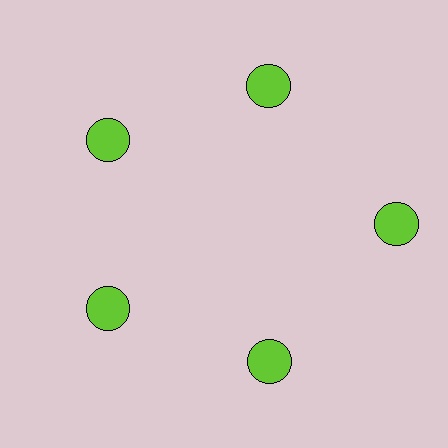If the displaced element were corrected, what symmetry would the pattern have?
It would have 5-fold rotational symmetry — the pattern would map onto itself every 72 degrees.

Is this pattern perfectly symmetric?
No. The 5 lime circles are arranged in a ring, but one element near the 3 o'clock position is pushed outward from the center, breaking the 5-fold rotational symmetry.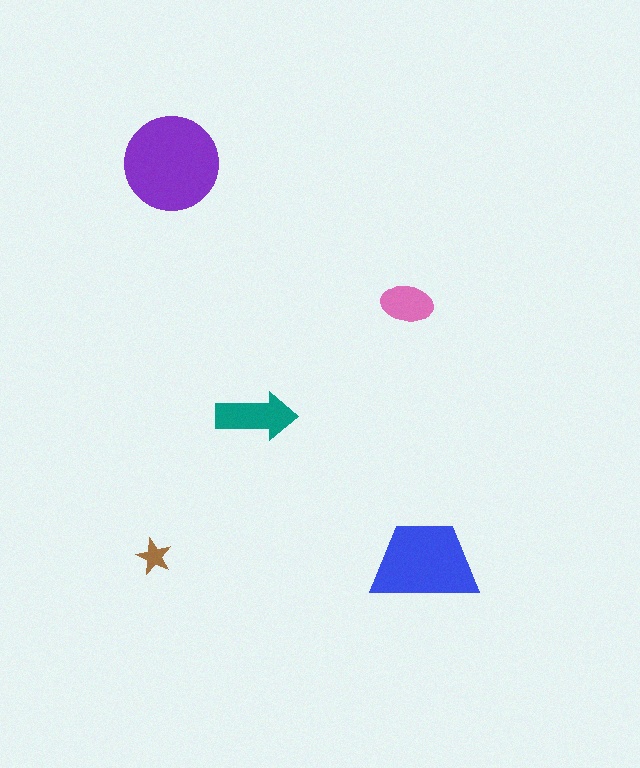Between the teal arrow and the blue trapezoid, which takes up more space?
The blue trapezoid.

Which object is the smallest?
The brown star.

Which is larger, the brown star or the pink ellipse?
The pink ellipse.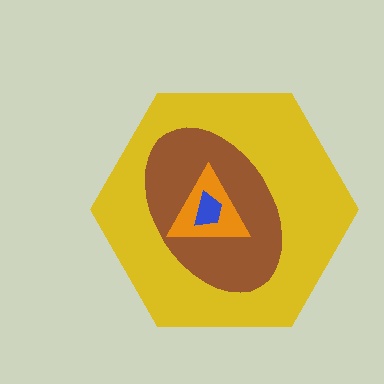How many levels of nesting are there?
4.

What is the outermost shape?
The yellow hexagon.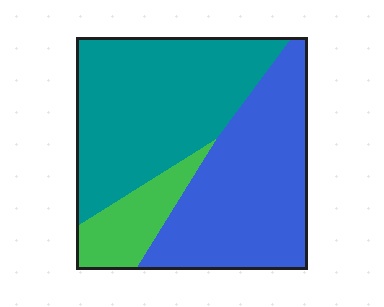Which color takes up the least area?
Green, at roughly 15%.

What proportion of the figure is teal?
Teal takes up between a quarter and a half of the figure.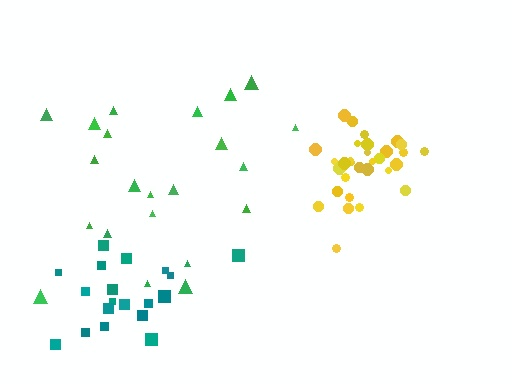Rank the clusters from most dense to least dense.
yellow, teal, green.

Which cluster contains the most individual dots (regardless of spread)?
Yellow (31).